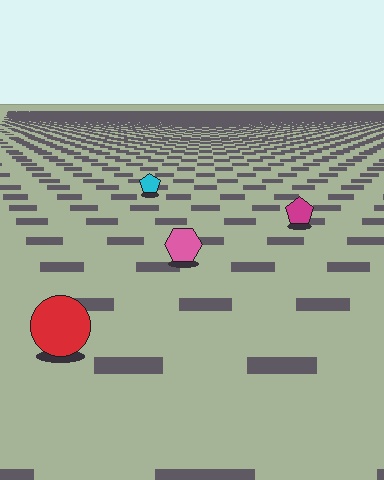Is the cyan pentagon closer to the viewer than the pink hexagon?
No. The pink hexagon is closer — you can tell from the texture gradient: the ground texture is coarser near it.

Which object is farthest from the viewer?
The cyan pentagon is farthest from the viewer. It appears smaller and the ground texture around it is denser.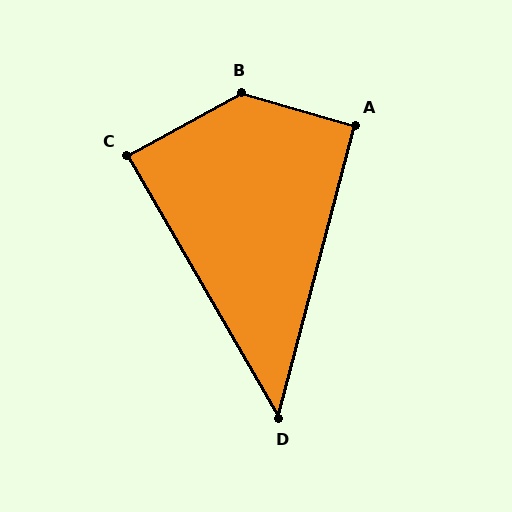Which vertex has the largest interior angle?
B, at approximately 135 degrees.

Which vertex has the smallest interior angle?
D, at approximately 45 degrees.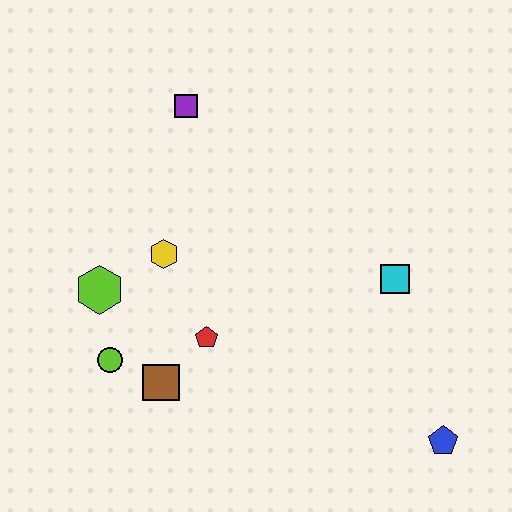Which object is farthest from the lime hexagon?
The blue pentagon is farthest from the lime hexagon.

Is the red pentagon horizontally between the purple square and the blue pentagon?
Yes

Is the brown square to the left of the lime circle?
No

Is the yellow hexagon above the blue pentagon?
Yes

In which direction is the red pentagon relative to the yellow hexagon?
The red pentagon is below the yellow hexagon.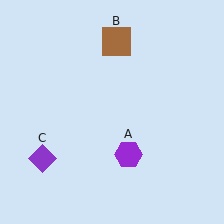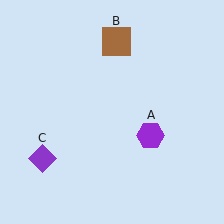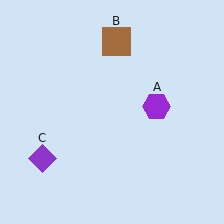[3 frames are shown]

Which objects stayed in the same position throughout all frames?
Brown square (object B) and purple diamond (object C) remained stationary.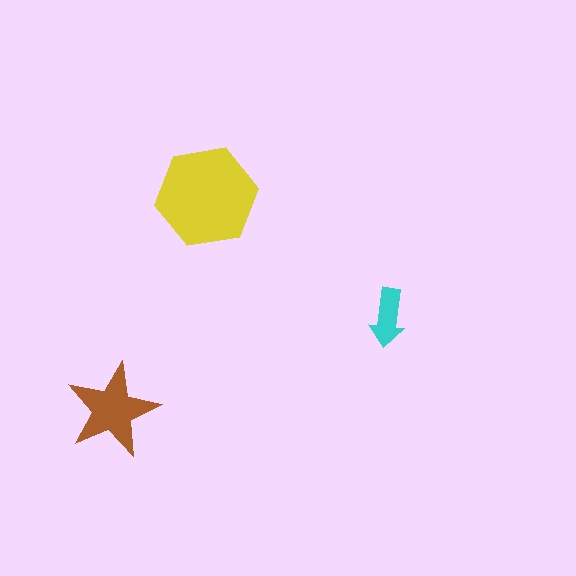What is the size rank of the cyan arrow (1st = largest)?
3rd.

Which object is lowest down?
The brown star is bottommost.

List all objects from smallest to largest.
The cyan arrow, the brown star, the yellow hexagon.